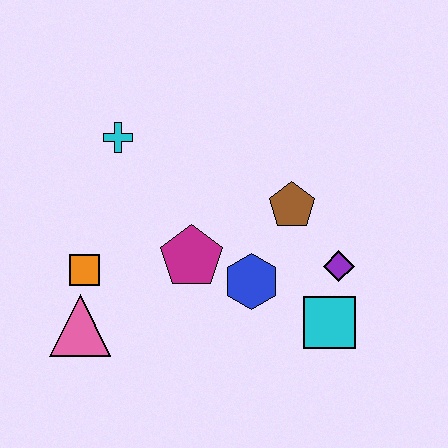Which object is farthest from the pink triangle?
The purple diamond is farthest from the pink triangle.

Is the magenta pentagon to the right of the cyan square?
No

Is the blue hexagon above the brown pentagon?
No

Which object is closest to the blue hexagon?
The magenta pentagon is closest to the blue hexagon.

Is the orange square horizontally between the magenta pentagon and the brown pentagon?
No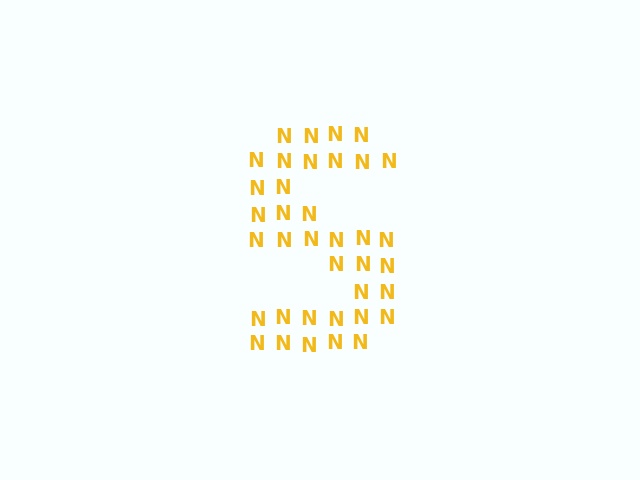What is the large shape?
The large shape is the letter S.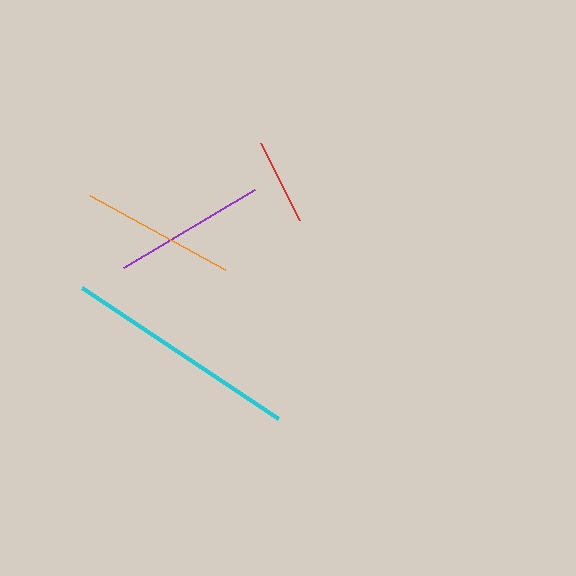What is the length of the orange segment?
The orange segment is approximately 154 pixels long.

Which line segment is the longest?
The cyan line is the longest at approximately 235 pixels.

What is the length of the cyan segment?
The cyan segment is approximately 235 pixels long.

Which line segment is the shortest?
The red line is the shortest at approximately 86 pixels.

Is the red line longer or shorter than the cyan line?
The cyan line is longer than the red line.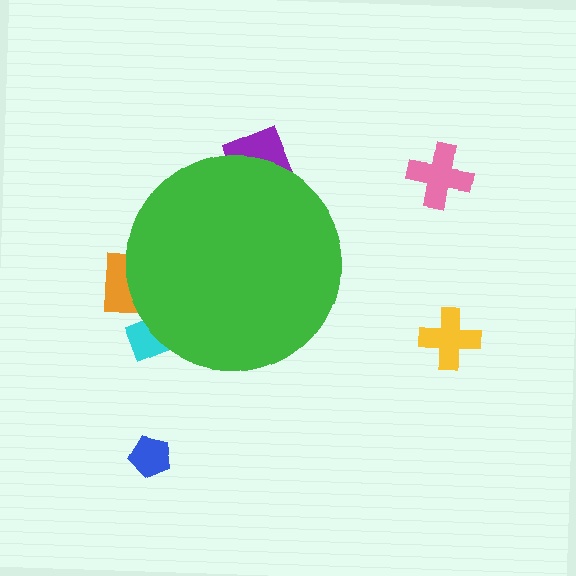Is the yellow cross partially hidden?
No, the yellow cross is fully visible.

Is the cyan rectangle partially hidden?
Yes, the cyan rectangle is partially hidden behind the green circle.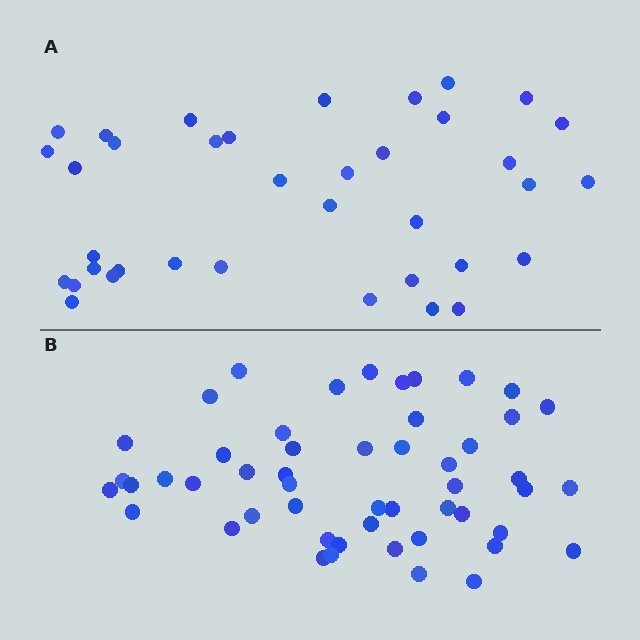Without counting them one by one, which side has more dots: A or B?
Region B (the bottom region) has more dots.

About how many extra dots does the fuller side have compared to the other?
Region B has approximately 15 more dots than region A.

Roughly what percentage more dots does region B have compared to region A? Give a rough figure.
About 40% more.